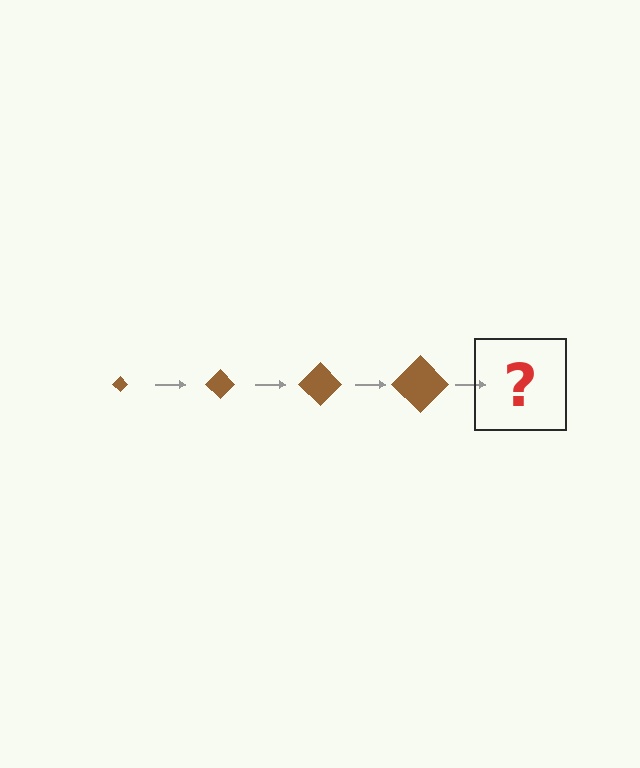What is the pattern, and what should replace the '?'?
The pattern is that the diamond gets progressively larger each step. The '?' should be a brown diamond, larger than the previous one.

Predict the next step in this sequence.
The next step is a brown diamond, larger than the previous one.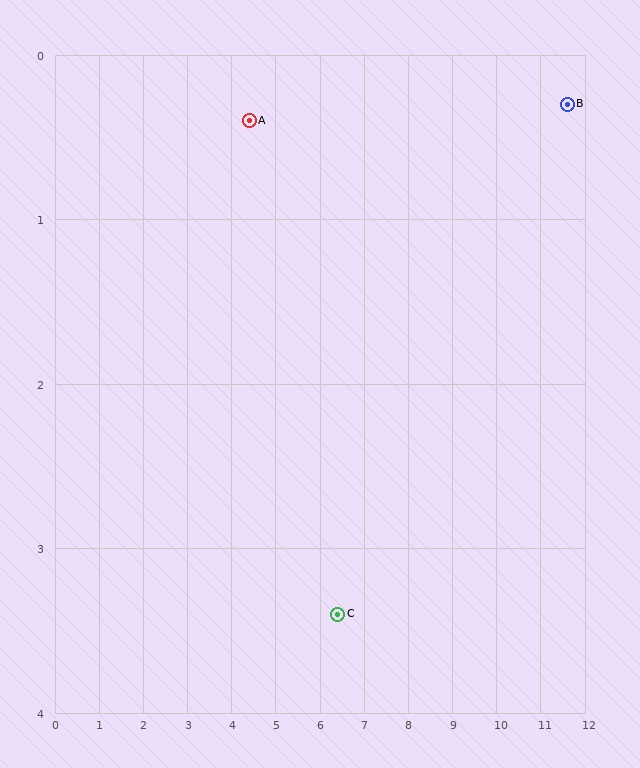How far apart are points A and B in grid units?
Points A and B are about 7.2 grid units apart.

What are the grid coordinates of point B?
Point B is at approximately (11.6, 0.3).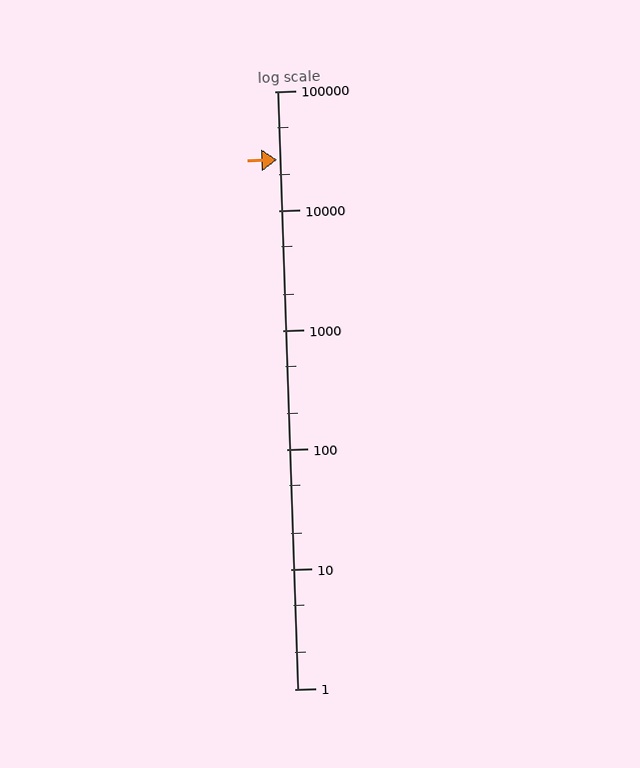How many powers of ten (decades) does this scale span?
The scale spans 5 decades, from 1 to 100000.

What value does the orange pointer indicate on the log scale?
The pointer indicates approximately 27000.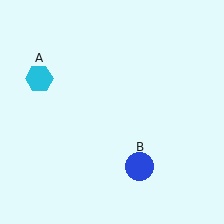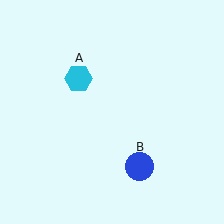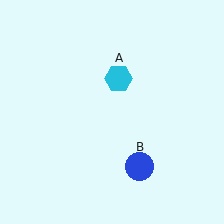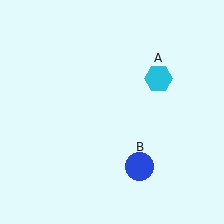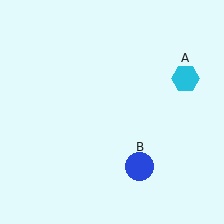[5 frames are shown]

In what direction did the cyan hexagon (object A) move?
The cyan hexagon (object A) moved right.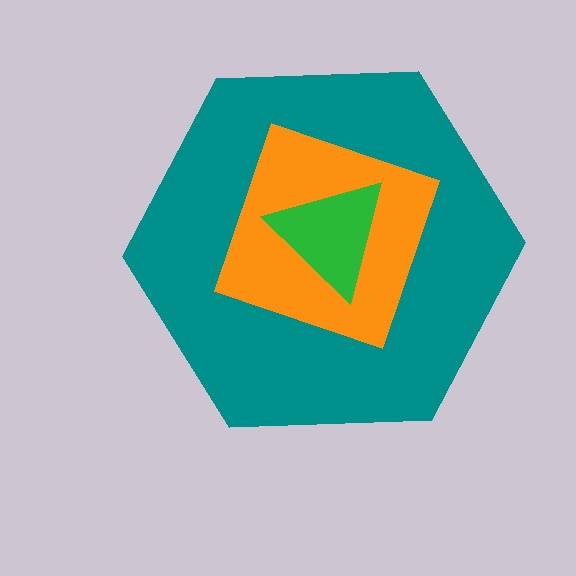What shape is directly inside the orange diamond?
The green triangle.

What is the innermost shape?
The green triangle.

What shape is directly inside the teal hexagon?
The orange diamond.